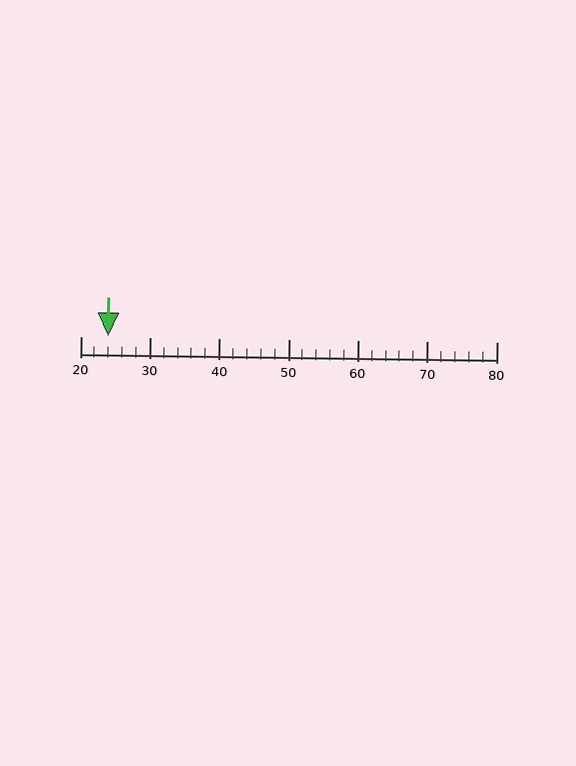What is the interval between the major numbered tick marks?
The major tick marks are spaced 10 units apart.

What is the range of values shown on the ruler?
The ruler shows values from 20 to 80.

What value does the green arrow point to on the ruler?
The green arrow points to approximately 24.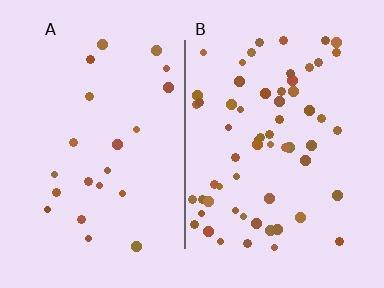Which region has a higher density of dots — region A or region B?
B (the right).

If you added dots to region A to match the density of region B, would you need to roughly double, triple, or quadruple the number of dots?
Approximately triple.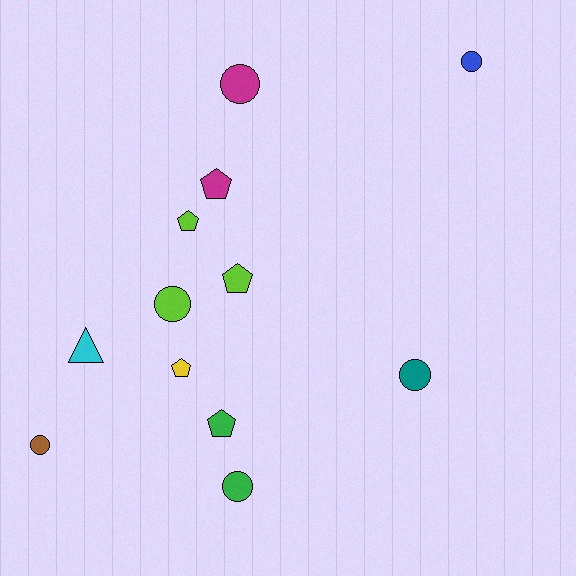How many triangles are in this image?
There is 1 triangle.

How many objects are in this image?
There are 12 objects.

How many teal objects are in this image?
There is 1 teal object.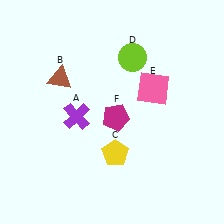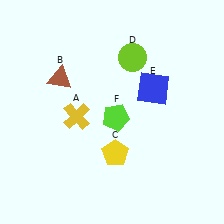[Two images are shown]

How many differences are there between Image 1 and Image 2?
There are 3 differences between the two images.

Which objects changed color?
A changed from purple to yellow. E changed from pink to blue. F changed from magenta to lime.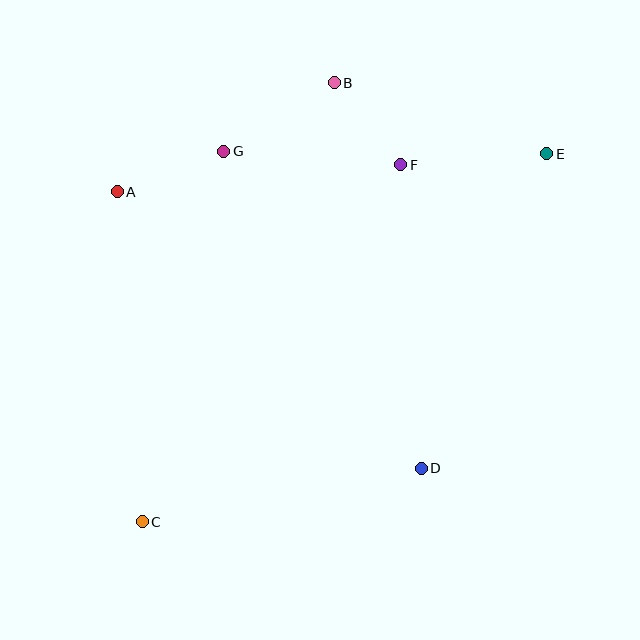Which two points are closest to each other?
Points B and F are closest to each other.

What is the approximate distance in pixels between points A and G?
The distance between A and G is approximately 114 pixels.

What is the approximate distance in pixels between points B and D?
The distance between B and D is approximately 395 pixels.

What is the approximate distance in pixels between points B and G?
The distance between B and G is approximately 130 pixels.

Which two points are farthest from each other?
Points C and E are farthest from each other.